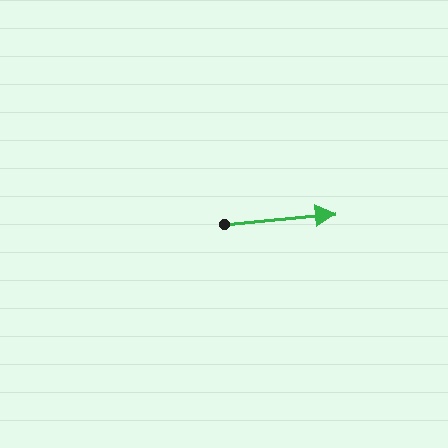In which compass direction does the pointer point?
East.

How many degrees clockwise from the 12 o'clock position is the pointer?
Approximately 85 degrees.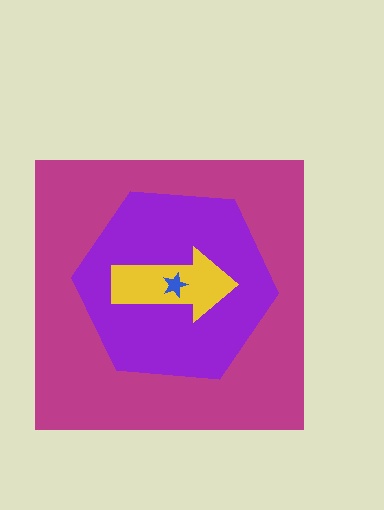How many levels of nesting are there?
4.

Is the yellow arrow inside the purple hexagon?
Yes.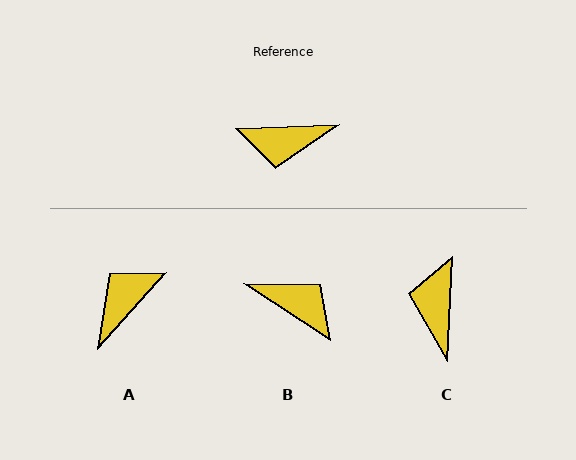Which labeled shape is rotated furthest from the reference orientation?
B, about 144 degrees away.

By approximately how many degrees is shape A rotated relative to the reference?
Approximately 134 degrees clockwise.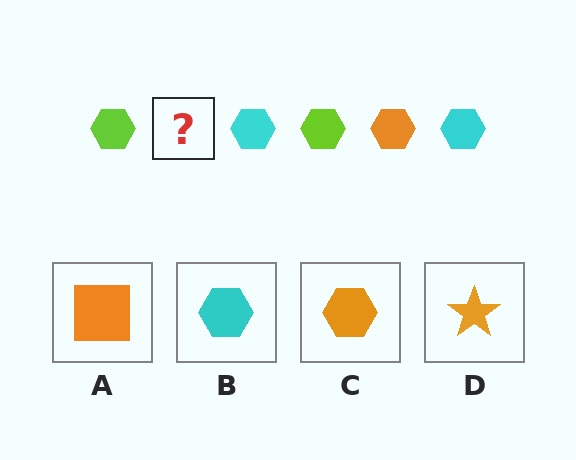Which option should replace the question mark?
Option C.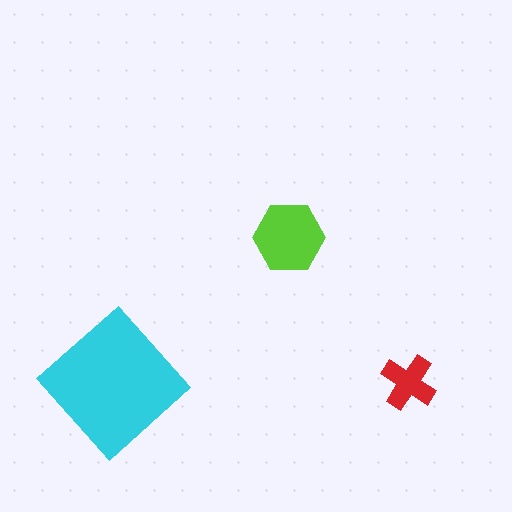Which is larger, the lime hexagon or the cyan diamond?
The cyan diamond.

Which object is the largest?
The cyan diamond.